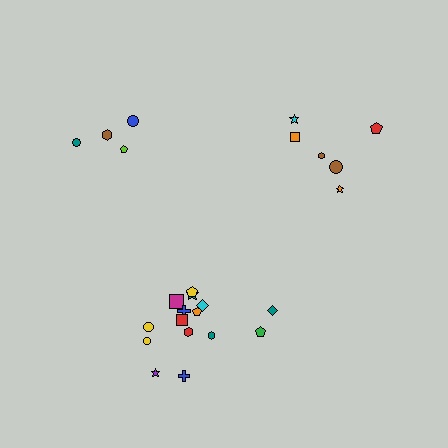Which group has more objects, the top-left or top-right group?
The top-right group.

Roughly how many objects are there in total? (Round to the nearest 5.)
Roughly 25 objects in total.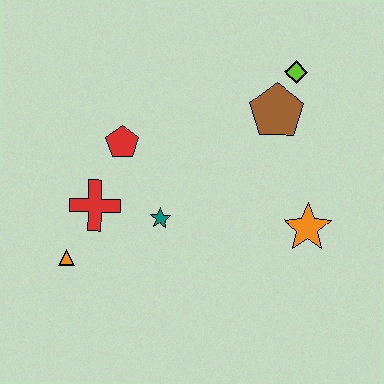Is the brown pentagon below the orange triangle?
No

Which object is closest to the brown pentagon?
The lime diamond is closest to the brown pentagon.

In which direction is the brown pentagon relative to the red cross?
The brown pentagon is to the right of the red cross.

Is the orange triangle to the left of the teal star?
Yes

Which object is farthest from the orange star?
The orange triangle is farthest from the orange star.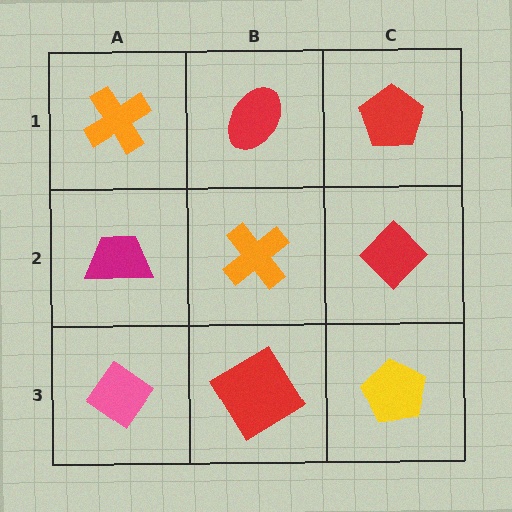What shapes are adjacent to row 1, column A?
A magenta trapezoid (row 2, column A), a red ellipse (row 1, column B).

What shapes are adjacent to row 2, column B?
A red ellipse (row 1, column B), a red diamond (row 3, column B), a magenta trapezoid (row 2, column A), a red diamond (row 2, column C).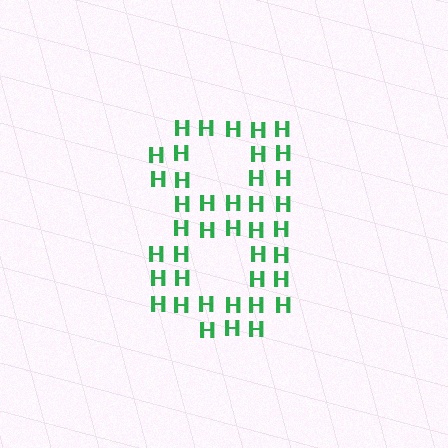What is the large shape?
The large shape is the digit 8.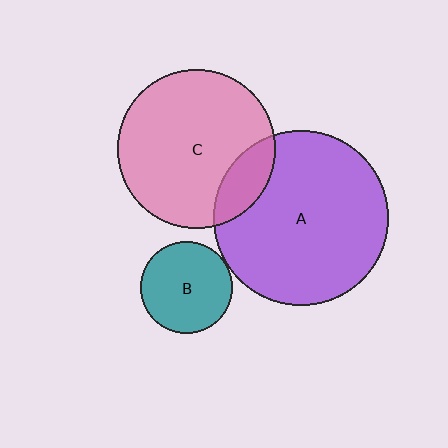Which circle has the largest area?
Circle A (purple).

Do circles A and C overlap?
Yes.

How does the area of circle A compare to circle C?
Approximately 1.2 times.